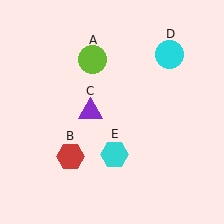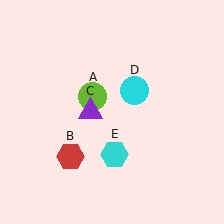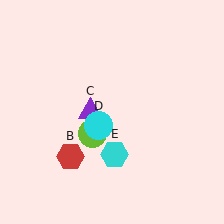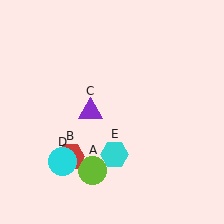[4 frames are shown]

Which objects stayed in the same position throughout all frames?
Red hexagon (object B) and purple triangle (object C) and cyan hexagon (object E) remained stationary.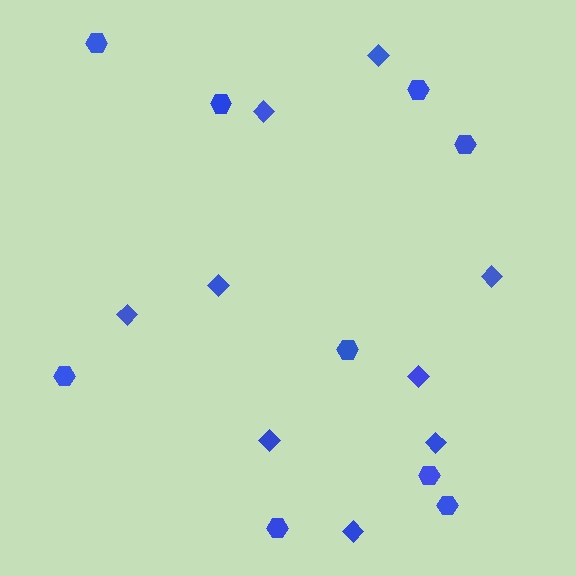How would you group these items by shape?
There are 2 groups: one group of hexagons (9) and one group of diamonds (9).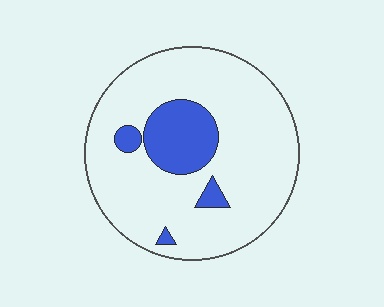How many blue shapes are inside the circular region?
4.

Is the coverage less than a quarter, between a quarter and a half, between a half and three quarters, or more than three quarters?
Less than a quarter.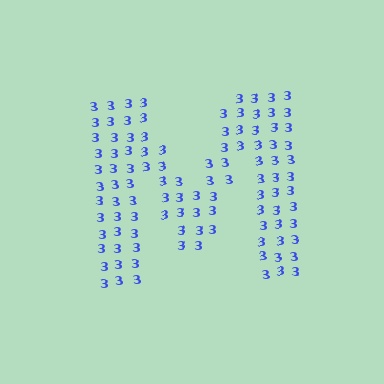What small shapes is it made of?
It is made of small digit 3's.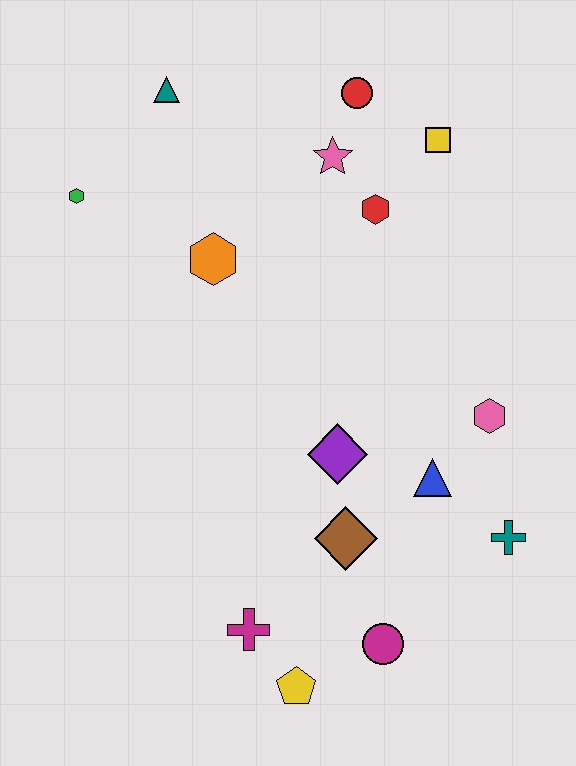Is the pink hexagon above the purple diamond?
Yes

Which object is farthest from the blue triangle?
The teal triangle is farthest from the blue triangle.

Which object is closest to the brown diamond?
The purple diamond is closest to the brown diamond.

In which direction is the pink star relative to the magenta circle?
The pink star is above the magenta circle.